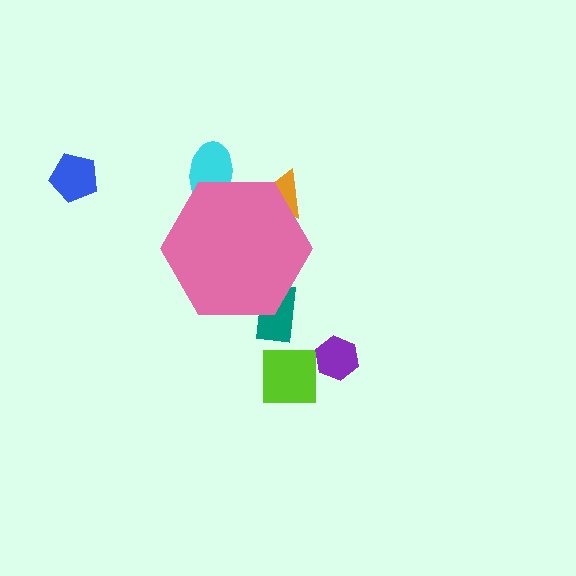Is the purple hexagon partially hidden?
No, the purple hexagon is fully visible.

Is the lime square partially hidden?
No, the lime square is fully visible.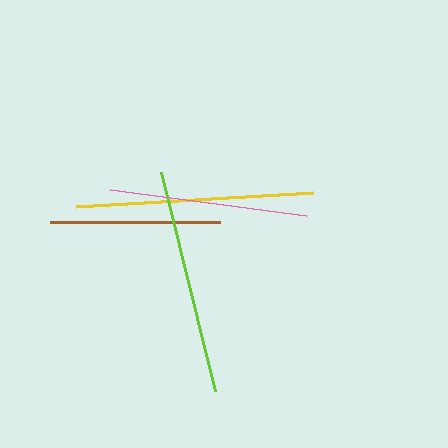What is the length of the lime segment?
The lime segment is approximately 226 pixels long.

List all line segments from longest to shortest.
From longest to shortest: yellow, lime, pink, brown.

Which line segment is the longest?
The yellow line is the longest at approximately 238 pixels.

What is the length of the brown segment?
The brown segment is approximately 170 pixels long.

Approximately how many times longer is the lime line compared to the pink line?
The lime line is approximately 1.1 times the length of the pink line.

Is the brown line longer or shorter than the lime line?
The lime line is longer than the brown line.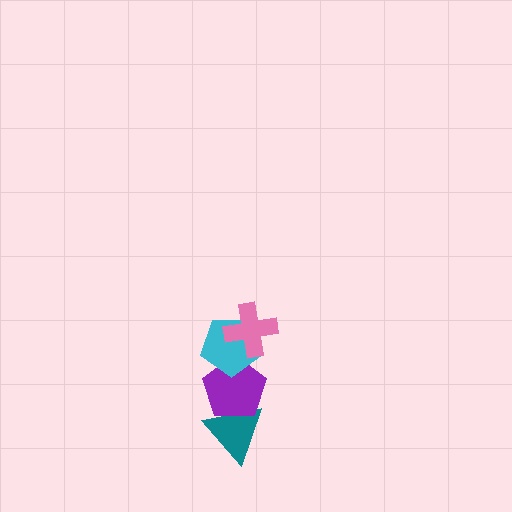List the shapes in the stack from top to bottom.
From top to bottom: the pink cross, the cyan pentagon, the purple pentagon, the teal triangle.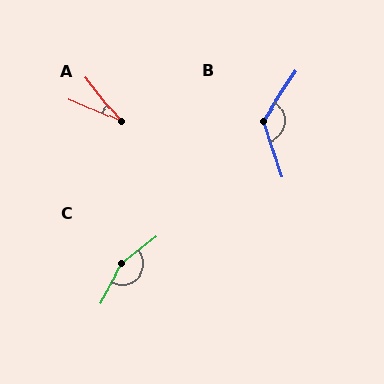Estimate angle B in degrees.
Approximately 128 degrees.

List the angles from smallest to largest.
A (29°), B (128°), C (158°).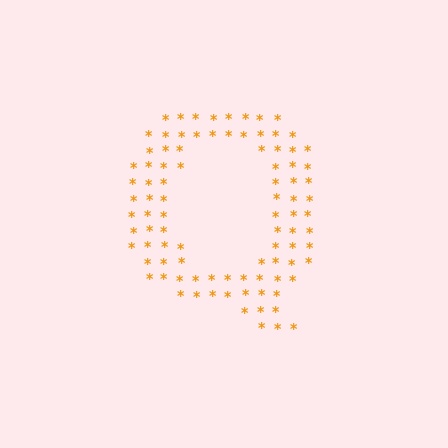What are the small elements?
The small elements are asterisks.